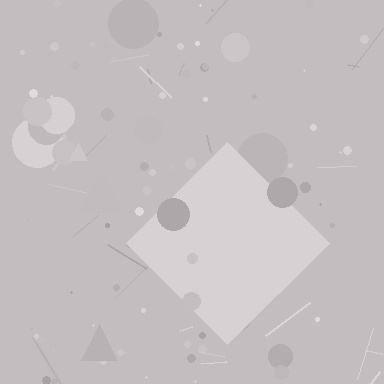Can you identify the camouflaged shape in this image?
The camouflaged shape is a diamond.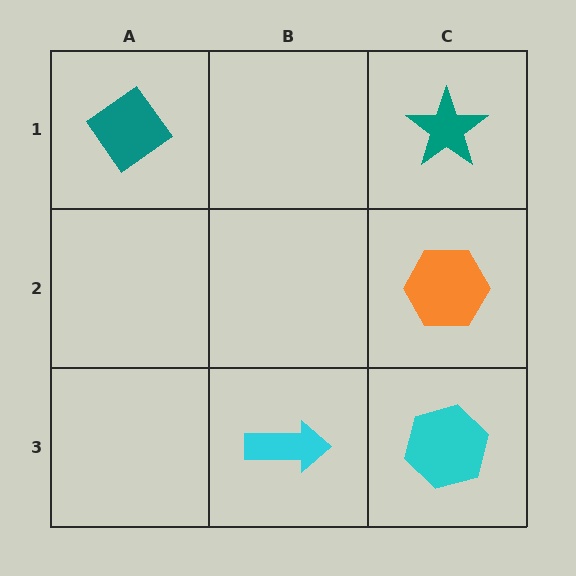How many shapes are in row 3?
2 shapes.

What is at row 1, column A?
A teal diamond.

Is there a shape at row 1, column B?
No, that cell is empty.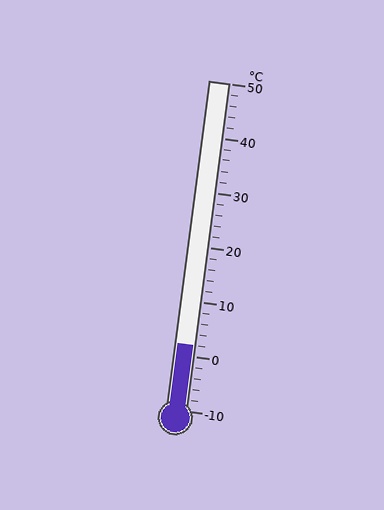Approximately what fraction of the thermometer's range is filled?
The thermometer is filled to approximately 20% of its range.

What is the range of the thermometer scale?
The thermometer scale ranges from -10°C to 50°C.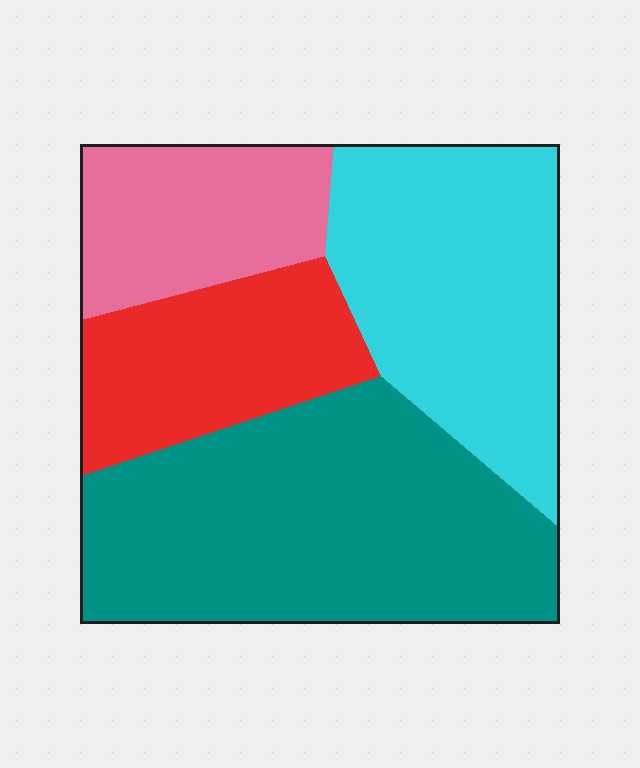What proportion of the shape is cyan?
Cyan covers 28% of the shape.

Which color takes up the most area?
Teal, at roughly 40%.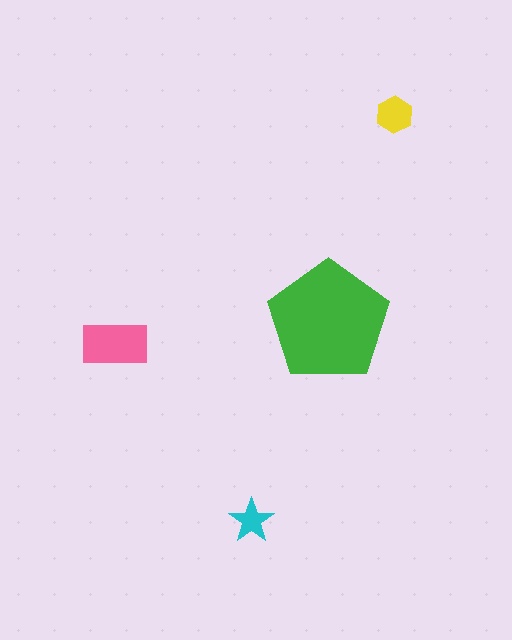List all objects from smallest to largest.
The cyan star, the yellow hexagon, the pink rectangle, the green pentagon.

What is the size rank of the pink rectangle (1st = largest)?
2nd.